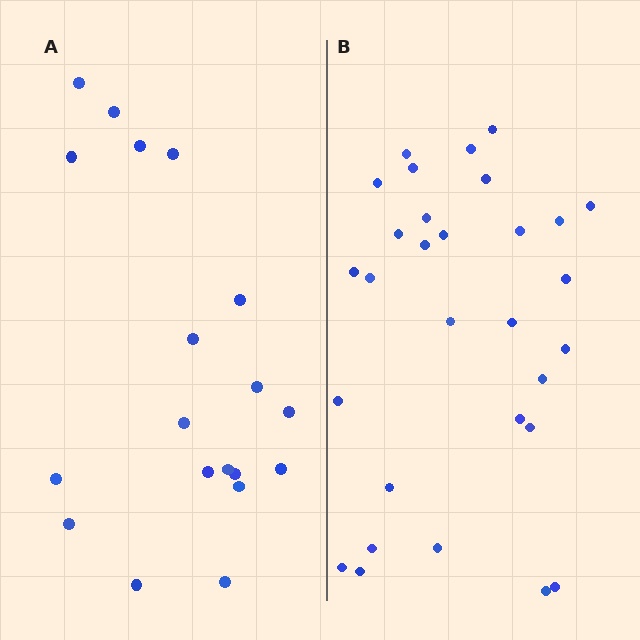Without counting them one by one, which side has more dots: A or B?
Region B (the right region) has more dots.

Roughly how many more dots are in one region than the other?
Region B has roughly 12 or so more dots than region A.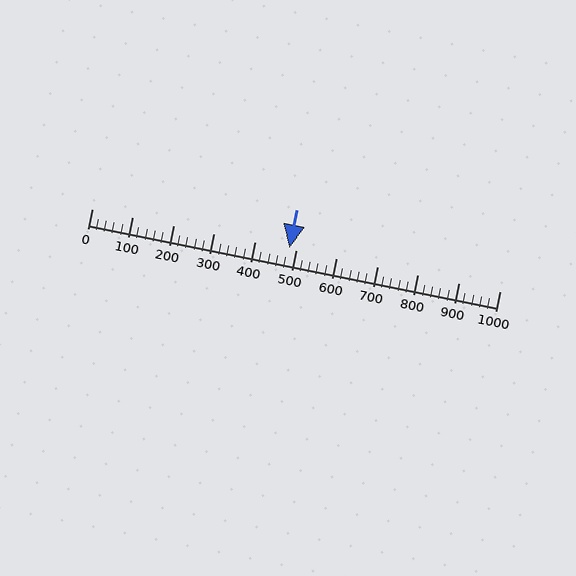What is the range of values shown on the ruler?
The ruler shows values from 0 to 1000.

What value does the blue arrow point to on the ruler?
The blue arrow points to approximately 484.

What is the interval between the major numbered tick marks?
The major tick marks are spaced 100 units apart.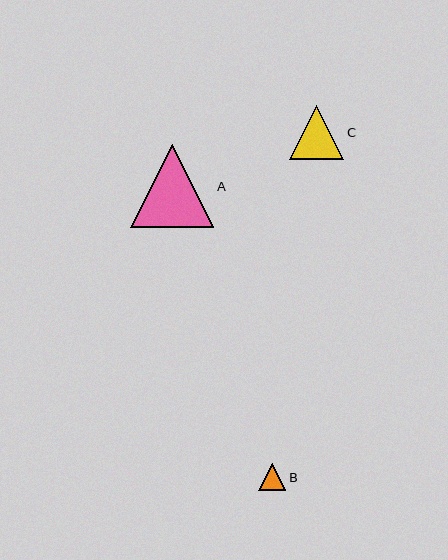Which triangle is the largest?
Triangle A is the largest with a size of approximately 83 pixels.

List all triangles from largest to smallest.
From largest to smallest: A, C, B.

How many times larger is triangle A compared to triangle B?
Triangle A is approximately 3.1 times the size of triangle B.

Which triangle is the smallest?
Triangle B is the smallest with a size of approximately 27 pixels.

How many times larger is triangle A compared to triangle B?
Triangle A is approximately 3.1 times the size of triangle B.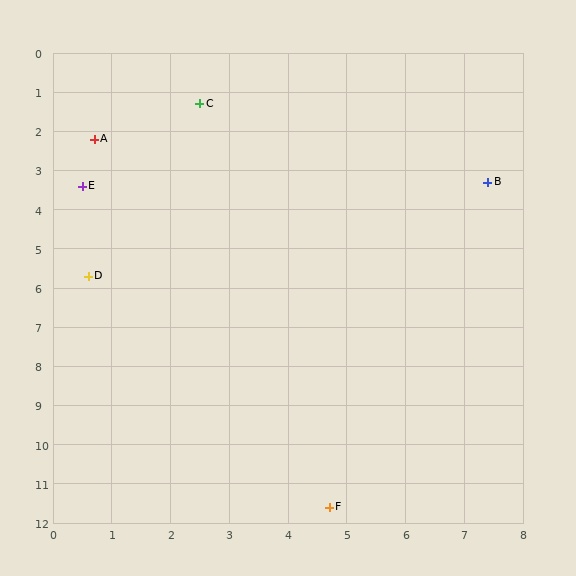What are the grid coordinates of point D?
Point D is at approximately (0.6, 5.7).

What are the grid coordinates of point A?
Point A is at approximately (0.7, 2.2).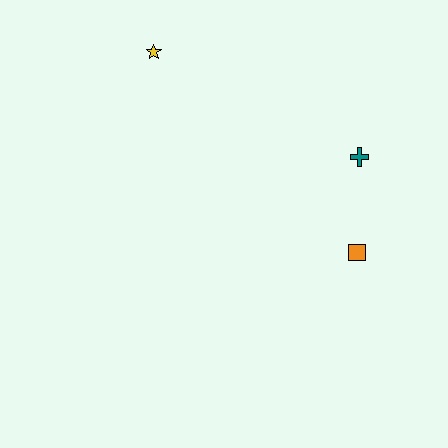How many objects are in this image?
There are 3 objects.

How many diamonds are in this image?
There are no diamonds.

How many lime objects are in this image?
There are no lime objects.